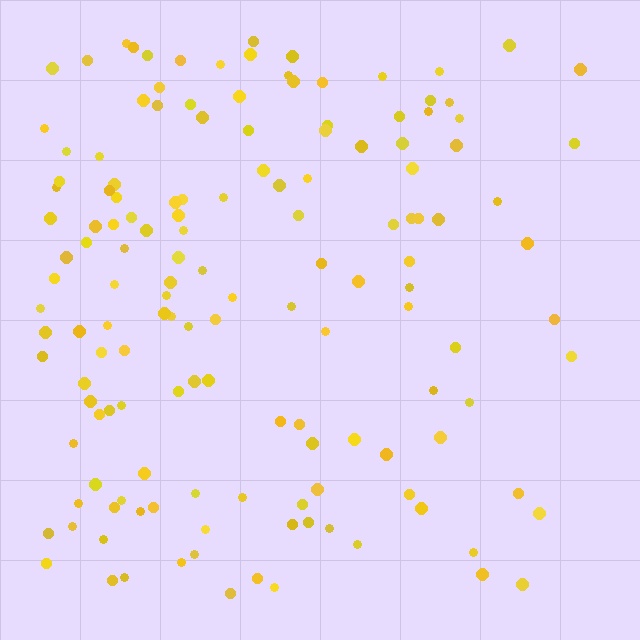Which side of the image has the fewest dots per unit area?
The right.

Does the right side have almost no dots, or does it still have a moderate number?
Still a moderate number, just noticeably fewer than the left.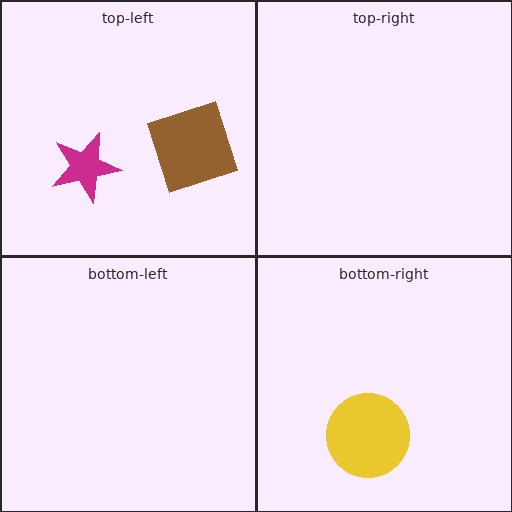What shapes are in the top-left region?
The brown square, the magenta star.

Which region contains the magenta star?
The top-left region.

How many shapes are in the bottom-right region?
1.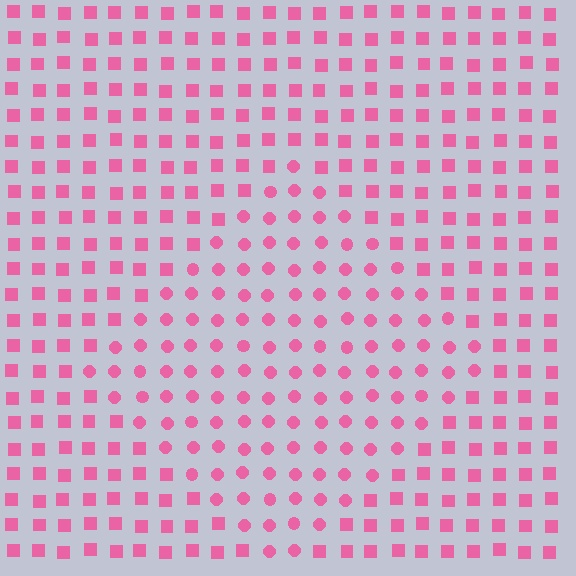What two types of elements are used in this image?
The image uses circles inside the diamond region and squares outside it.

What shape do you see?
I see a diamond.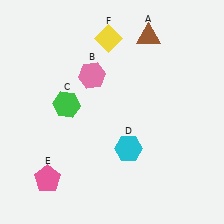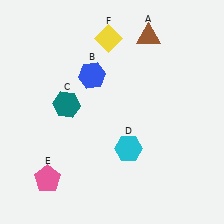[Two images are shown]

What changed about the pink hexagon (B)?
In Image 1, B is pink. In Image 2, it changed to blue.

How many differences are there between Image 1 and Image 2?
There are 2 differences between the two images.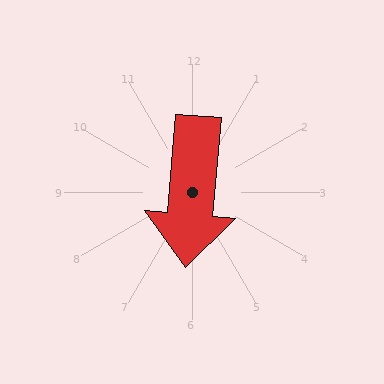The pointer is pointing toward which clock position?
Roughly 6 o'clock.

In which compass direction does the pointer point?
South.